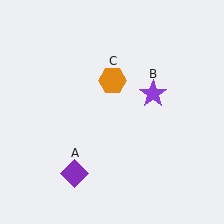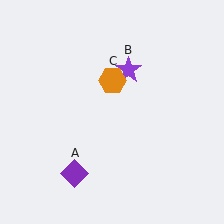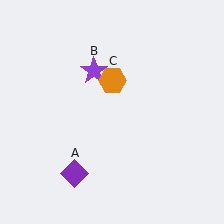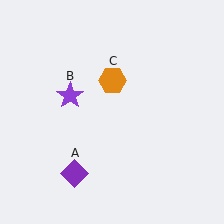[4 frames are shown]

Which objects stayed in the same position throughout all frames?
Purple diamond (object A) and orange hexagon (object C) remained stationary.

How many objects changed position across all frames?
1 object changed position: purple star (object B).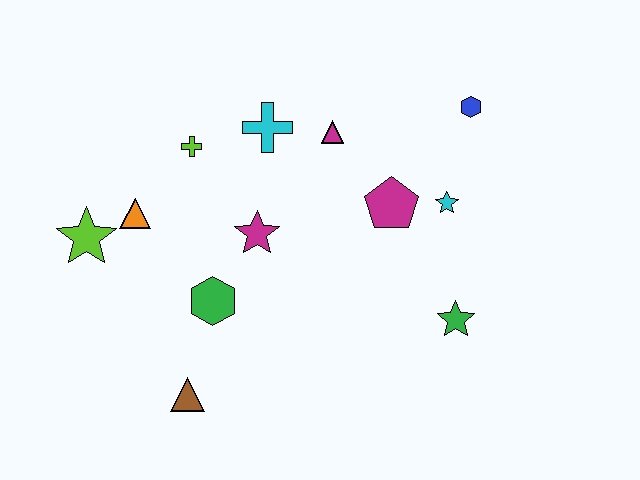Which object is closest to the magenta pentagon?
The cyan star is closest to the magenta pentagon.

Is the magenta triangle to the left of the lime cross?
No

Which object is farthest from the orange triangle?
The blue hexagon is farthest from the orange triangle.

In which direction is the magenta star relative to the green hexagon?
The magenta star is above the green hexagon.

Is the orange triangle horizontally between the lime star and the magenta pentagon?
Yes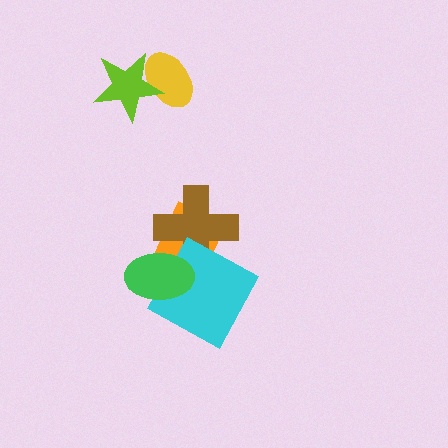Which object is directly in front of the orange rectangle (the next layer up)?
The brown cross is directly in front of the orange rectangle.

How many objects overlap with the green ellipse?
3 objects overlap with the green ellipse.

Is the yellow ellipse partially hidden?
Yes, it is partially covered by another shape.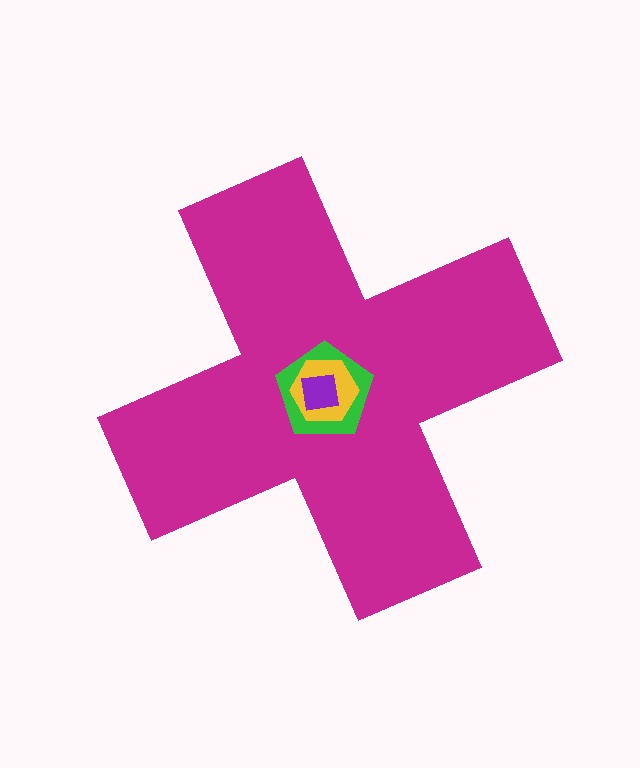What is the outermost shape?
The magenta cross.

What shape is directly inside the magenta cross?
The green pentagon.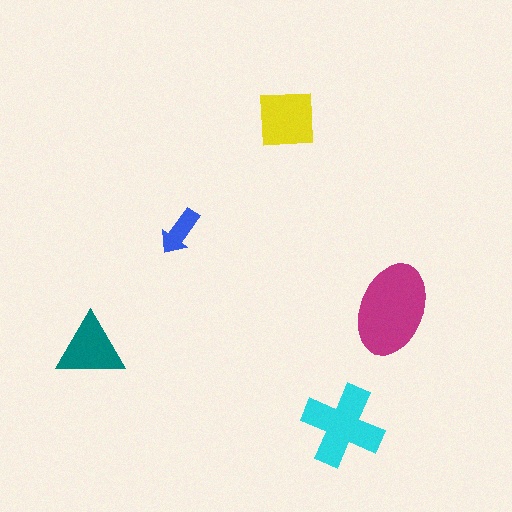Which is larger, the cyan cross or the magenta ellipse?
The magenta ellipse.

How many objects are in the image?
There are 5 objects in the image.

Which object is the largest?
The magenta ellipse.